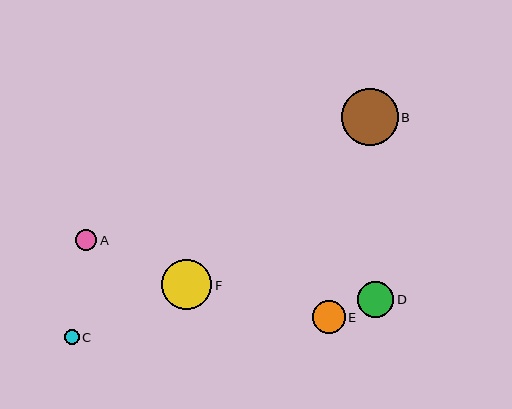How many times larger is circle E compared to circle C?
Circle E is approximately 2.1 times the size of circle C.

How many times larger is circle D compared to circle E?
Circle D is approximately 1.1 times the size of circle E.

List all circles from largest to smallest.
From largest to smallest: B, F, D, E, A, C.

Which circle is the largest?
Circle B is the largest with a size of approximately 57 pixels.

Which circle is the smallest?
Circle C is the smallest with a size of approximately 15 pixels.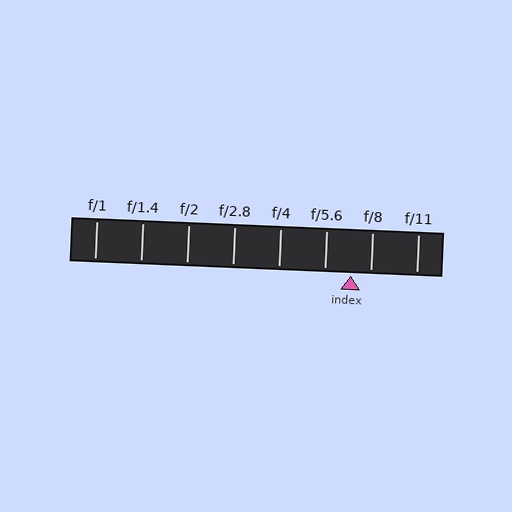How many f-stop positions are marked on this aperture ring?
There are 8 f-stop positions marked.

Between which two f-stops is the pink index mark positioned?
The index mark is between f/5.6 and f/8.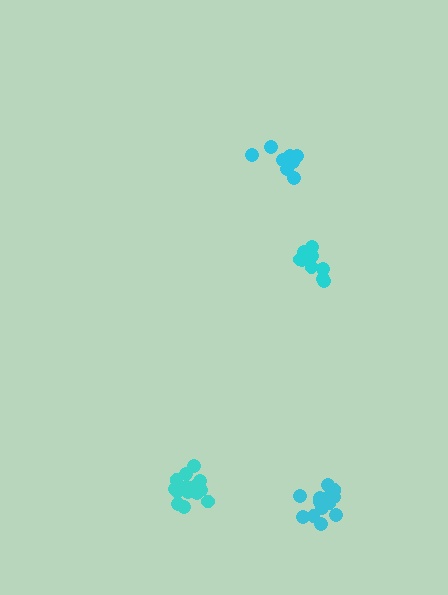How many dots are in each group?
Group 1: 14 dots, Group 2: 9 dots, Group 3: 9 dots, Group 4: 14 dots (46 total).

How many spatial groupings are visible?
There are 4 spatial groupings.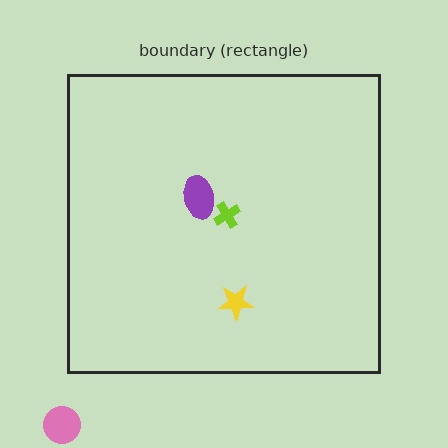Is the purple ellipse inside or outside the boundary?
Inside.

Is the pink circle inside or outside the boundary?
Outside.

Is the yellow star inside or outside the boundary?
Inside.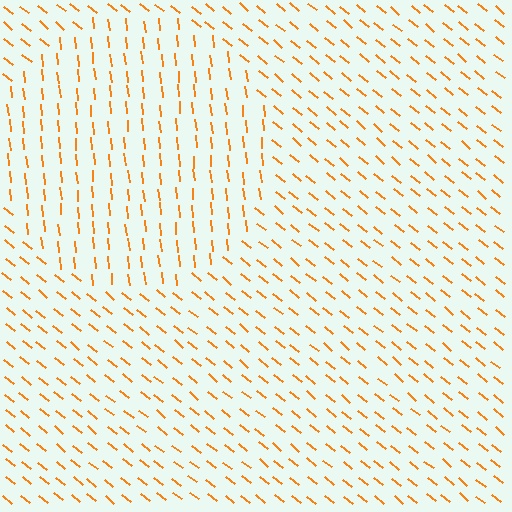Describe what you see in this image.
The image is filled with small orange line segments. A circle region in the image has lines oriented differently from the surrounding lines, creating a visible texture boundary.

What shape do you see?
I see a circle.